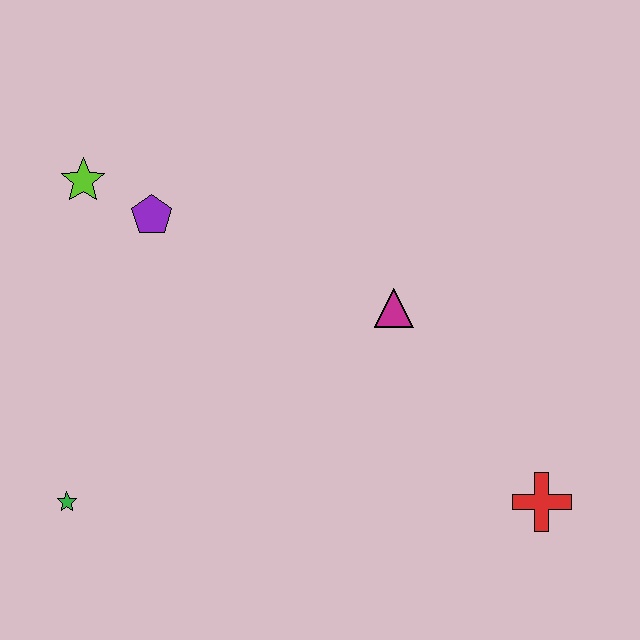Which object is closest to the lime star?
The purple pentagon is closest to the lime star.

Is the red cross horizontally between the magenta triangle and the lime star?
No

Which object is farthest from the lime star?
The red cross is farthest from the lime star.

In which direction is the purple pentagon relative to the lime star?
The purple pentagon is to the right of the lime star.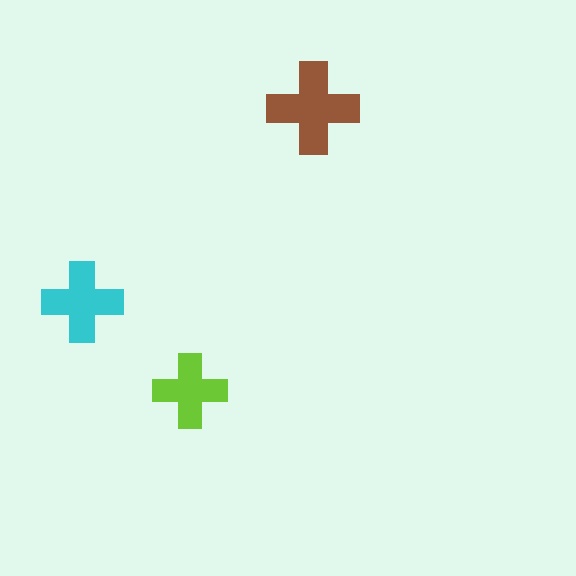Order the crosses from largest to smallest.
the brown one, the cyan one, the lime one.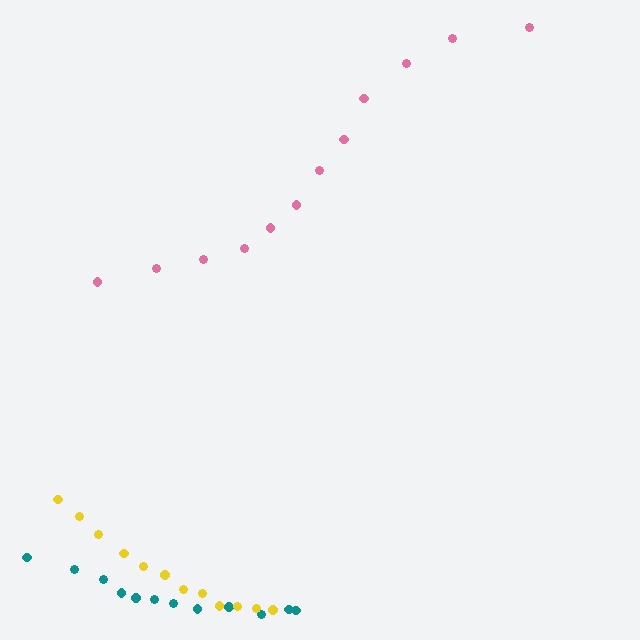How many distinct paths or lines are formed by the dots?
There are 3 distinct paths.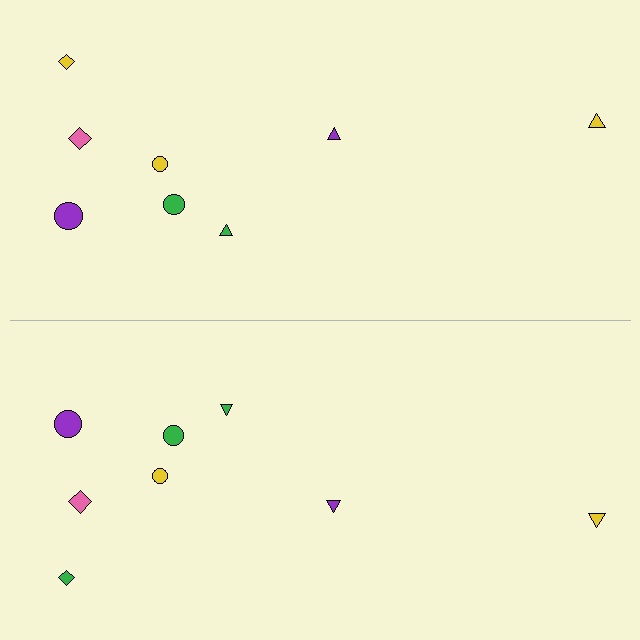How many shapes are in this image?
There are 16 shapes in this image.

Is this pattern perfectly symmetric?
No, the pattern is not perfectly symmetric. The green diamond on the bottom side breaks the symmetry — its mirror counterpart is yellow.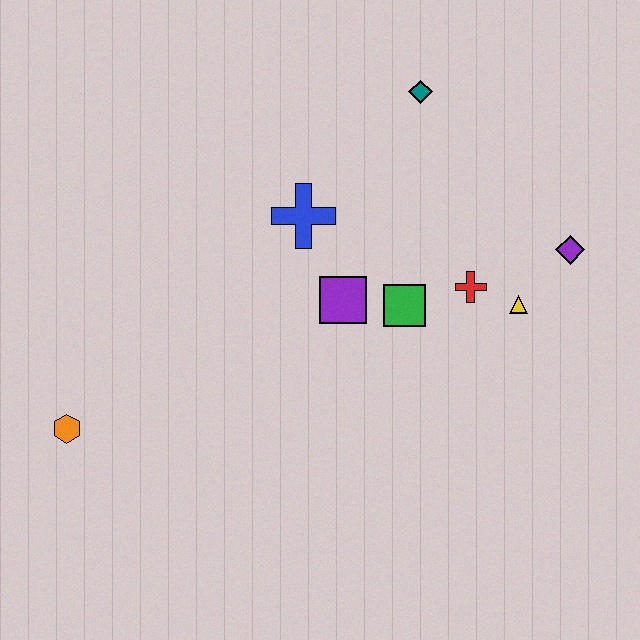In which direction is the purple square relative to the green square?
The purple square is to the left of the green square.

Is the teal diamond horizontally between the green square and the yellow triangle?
Yes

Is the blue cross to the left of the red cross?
Yes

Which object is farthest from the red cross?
The orange hexagon is farthest from the red cross.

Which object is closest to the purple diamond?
The yellow triangle is closest to the purple diamond.